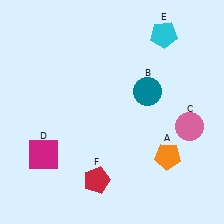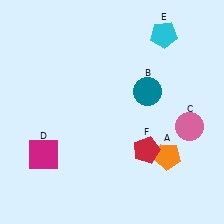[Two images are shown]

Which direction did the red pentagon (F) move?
The red pentagon (F) moved right.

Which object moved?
The red pentagon (F) moved right.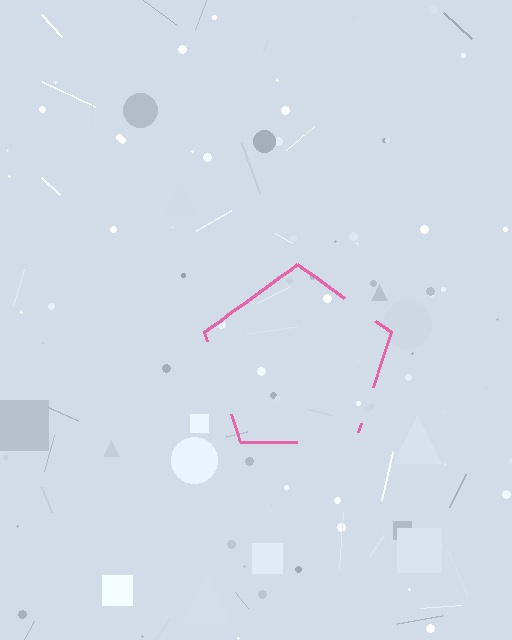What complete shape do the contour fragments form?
The contour fragments form a pentagon.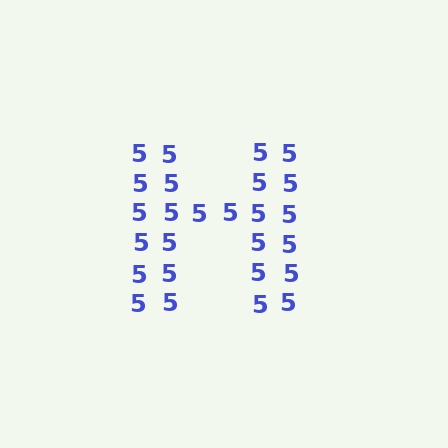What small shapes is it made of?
It is made of small digit 5's.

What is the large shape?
The large shape is the letter H.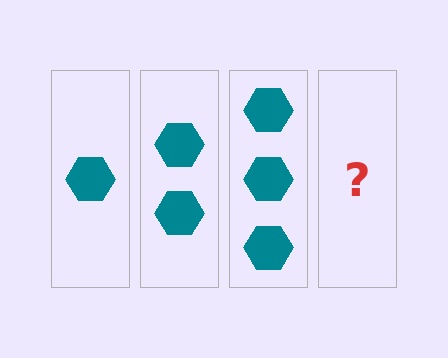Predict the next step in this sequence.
The next step is 4 hexagons.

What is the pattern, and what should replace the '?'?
The pattern is that each step adds one more hexagon. The '?' should be 4 hexagons.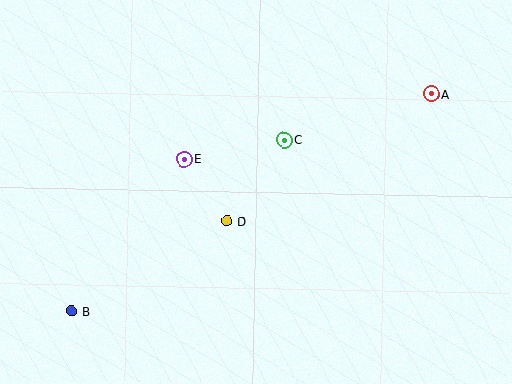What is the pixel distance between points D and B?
The distance between D and B is 180 pixels.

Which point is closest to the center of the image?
Point D at (227, 221) is closest to the center.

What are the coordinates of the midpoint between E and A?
The midpoint between E and A is at (307, 126).